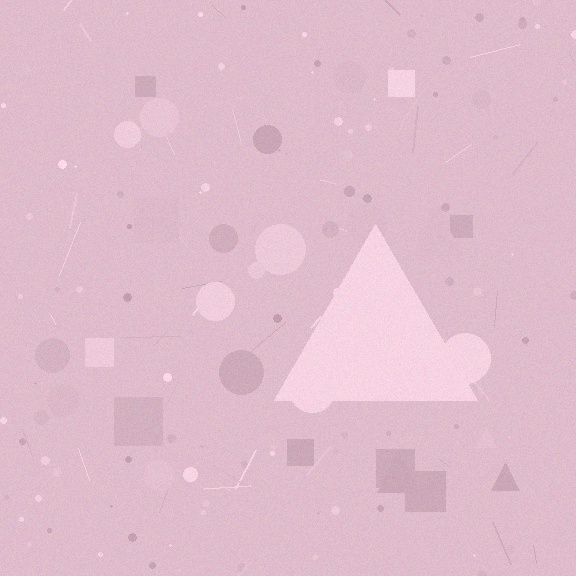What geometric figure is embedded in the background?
A triangle is embedded in the background.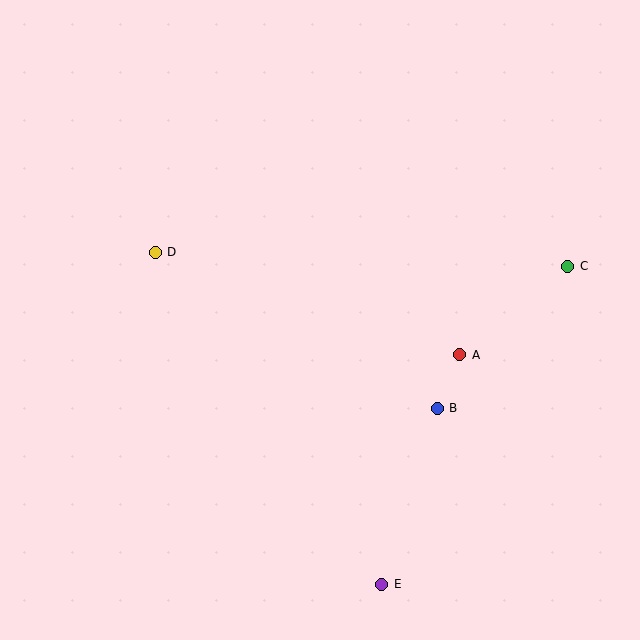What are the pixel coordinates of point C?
Point C is at (568, 266).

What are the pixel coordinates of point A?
Point A is at (460, 355).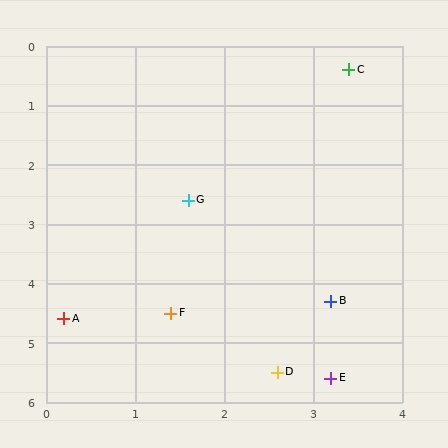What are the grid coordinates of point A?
Point A is at approximately (0.2, 4.6).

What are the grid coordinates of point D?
Point D is at approximately (2.6, 5.5).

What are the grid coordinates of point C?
Point C is at approximately (3.4, 0.4).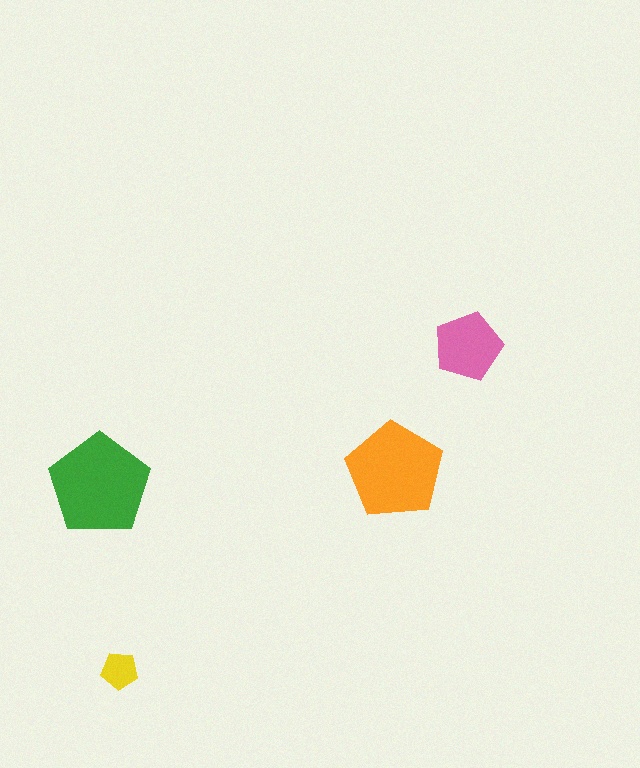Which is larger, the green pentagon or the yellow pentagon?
The green one.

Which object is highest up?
The pink pentagon is topmost.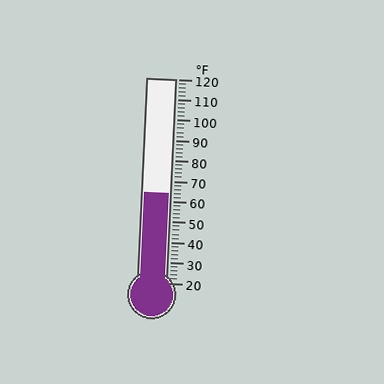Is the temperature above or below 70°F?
The temperature is below 70°F.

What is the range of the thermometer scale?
The thermometer scale ranges from 20°F to 120°F.